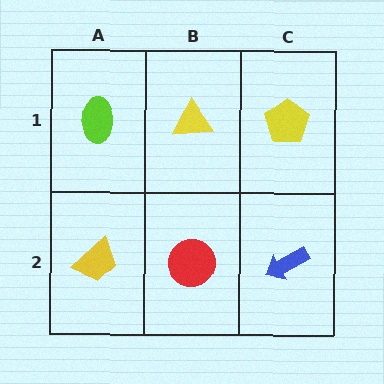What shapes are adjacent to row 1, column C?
A blue arrow (row 2, column C), a yellow triangle (row 1, column B).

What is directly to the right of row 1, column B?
A yellow pentagon.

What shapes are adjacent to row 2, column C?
A yellow pentagon (row 1, column C), a red circle (row 2, column B).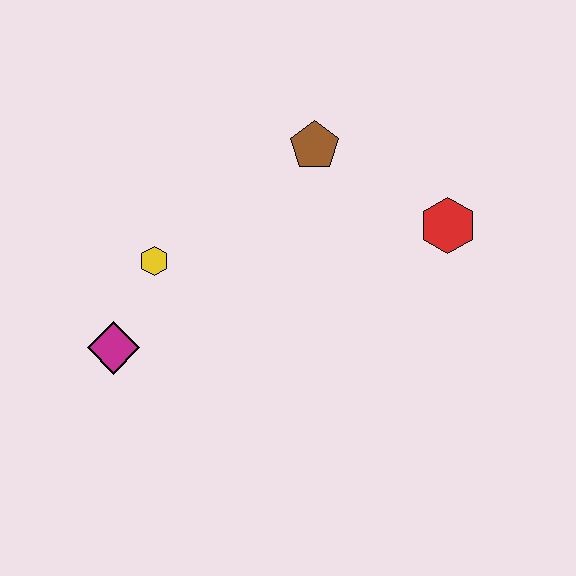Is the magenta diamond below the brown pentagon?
Yes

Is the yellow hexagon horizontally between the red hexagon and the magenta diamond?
Yes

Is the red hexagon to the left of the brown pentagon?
No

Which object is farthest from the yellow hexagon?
The red hexagon is farthest from the yellow hexagon.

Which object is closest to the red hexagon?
The brown pentagon is closest to the red hexagon.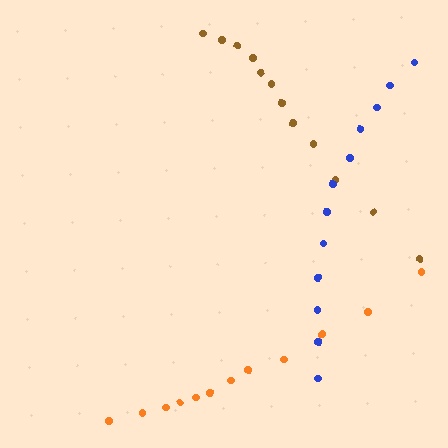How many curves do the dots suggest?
There are 3 distinct paths.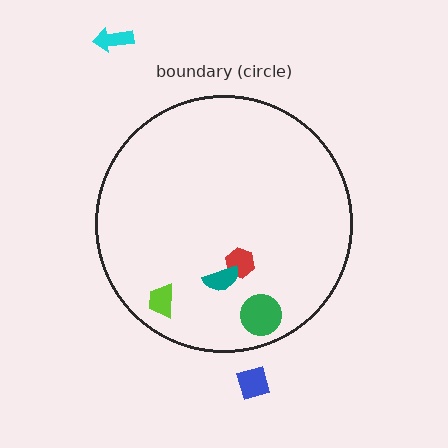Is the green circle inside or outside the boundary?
Inside.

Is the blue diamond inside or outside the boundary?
Outside.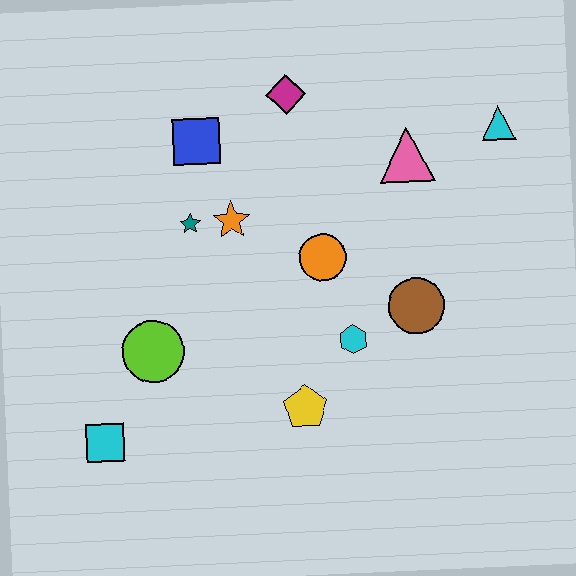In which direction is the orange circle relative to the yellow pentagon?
The orange circle is above the yellow pentagon.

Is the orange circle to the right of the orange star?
Yes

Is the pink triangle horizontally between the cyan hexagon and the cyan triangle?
Yes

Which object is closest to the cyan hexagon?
The brown circle is closest to the cyan hexagon.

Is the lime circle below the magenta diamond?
Yes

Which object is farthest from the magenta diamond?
The cyan square is farthest from the magenta diamond.